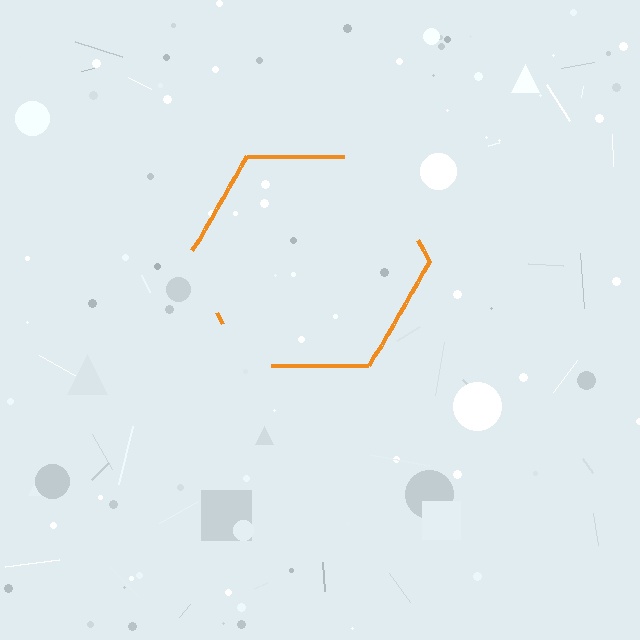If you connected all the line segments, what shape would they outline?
They would outline a hexagon.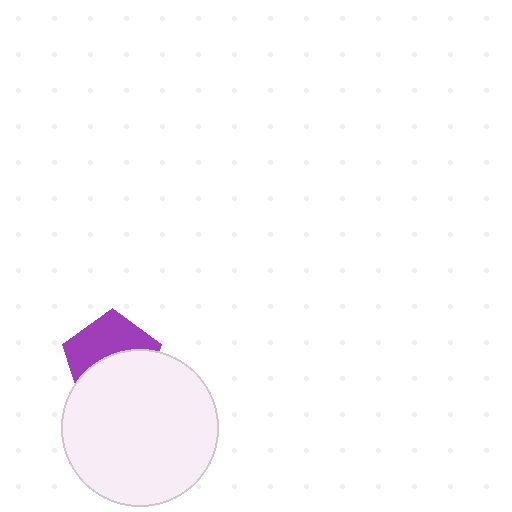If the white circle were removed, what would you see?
You would see the complete purple pentagon.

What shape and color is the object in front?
The object in front is a white circle.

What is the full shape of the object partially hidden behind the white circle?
The partially hidden object is a purple pentagon.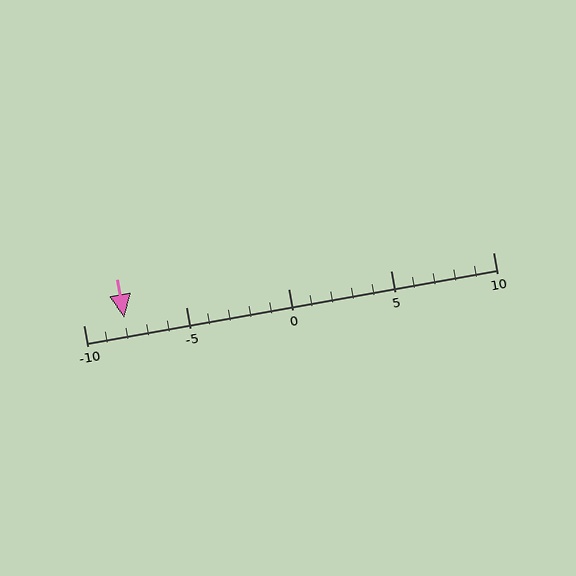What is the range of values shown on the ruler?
The ruler shows values from -10 to 10.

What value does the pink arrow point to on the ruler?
The pink arrow points to approximately -8.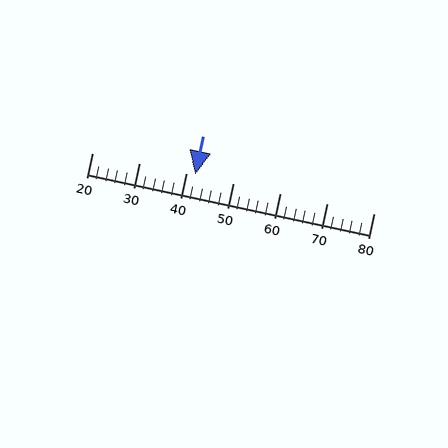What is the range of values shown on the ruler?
The ruler shows values from 20 to 80.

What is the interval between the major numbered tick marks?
The major tick marks are spaced 10 units apart.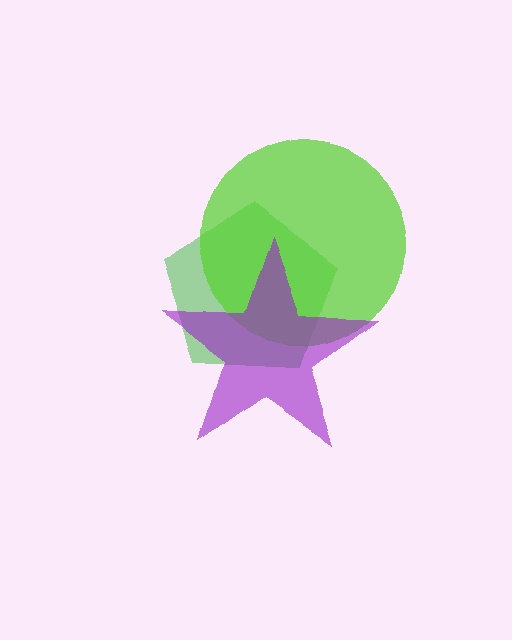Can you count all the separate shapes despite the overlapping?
Yes, there are 3 separate shapes.